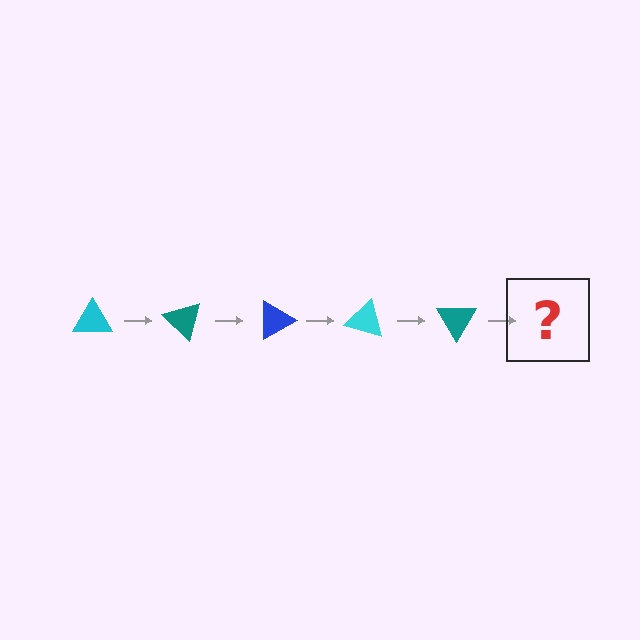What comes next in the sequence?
The next element should be a blue triangle, rotated 225 degrees from the start.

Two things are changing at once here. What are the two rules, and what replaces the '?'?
The two rules are that it rotates 45 degrees each step and the color cycles through cyan, teal, and blue. The '?' should be a blue triangle, rotated 225 degrees from the start.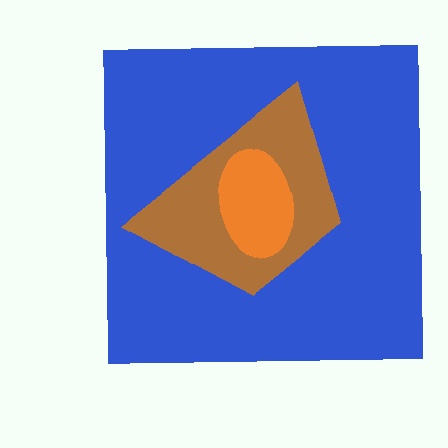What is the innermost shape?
The orange ellipse.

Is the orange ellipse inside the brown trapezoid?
Yes.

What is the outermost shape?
The blue square.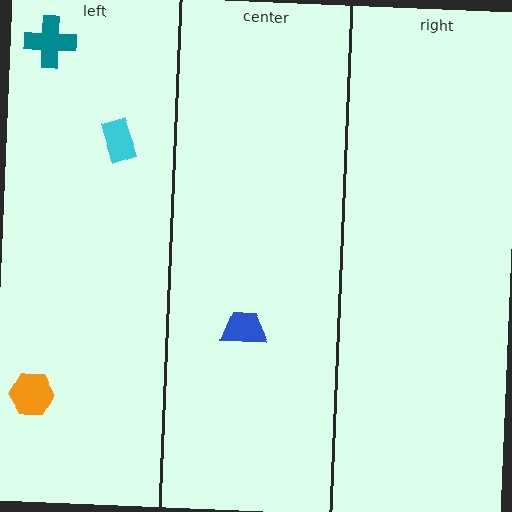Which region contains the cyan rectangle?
The left region.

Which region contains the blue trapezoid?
The center region.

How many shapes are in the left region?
3.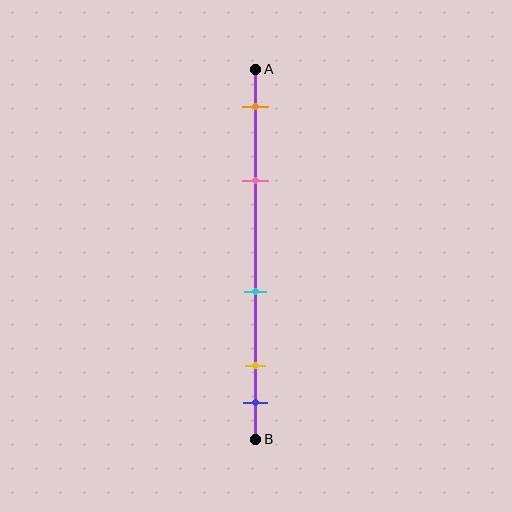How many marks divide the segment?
There are 5 marks dividing the segment.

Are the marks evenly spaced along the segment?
No, the marks are not evenly spaced.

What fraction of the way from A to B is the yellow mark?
The yellow mark is approximately 80% (0.8) of the way from A to B.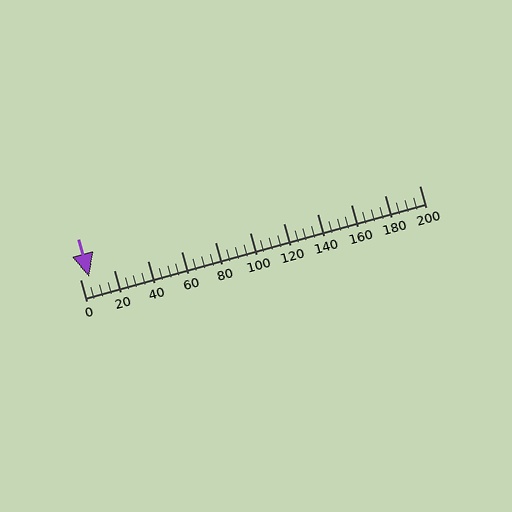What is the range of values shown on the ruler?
The ruler shows values from 0 to 200.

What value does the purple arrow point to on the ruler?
The purple arrow points to approximately 5.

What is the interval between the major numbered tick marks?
The major tick marks are spaced 20 units apart.